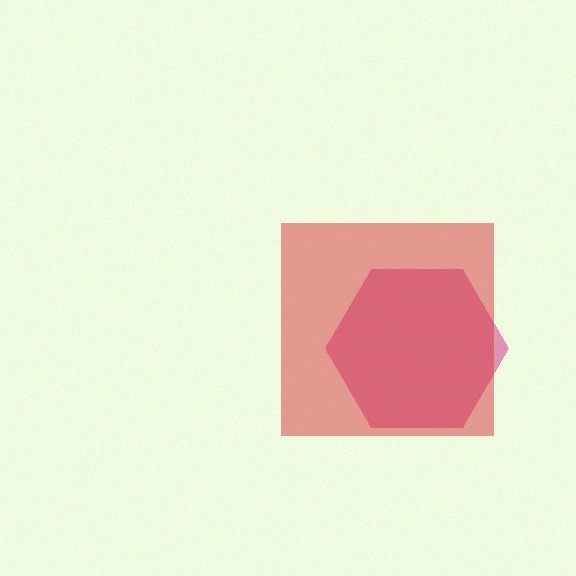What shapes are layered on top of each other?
The layered shapes are: a magenta hexagon, a red square.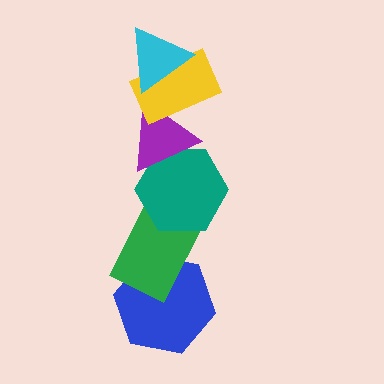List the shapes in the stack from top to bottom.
From top to bottom: the cyan triangle, the yellow rectangle, the purple triangle, the teal hexagon, the green rectangle, the blue hexagon.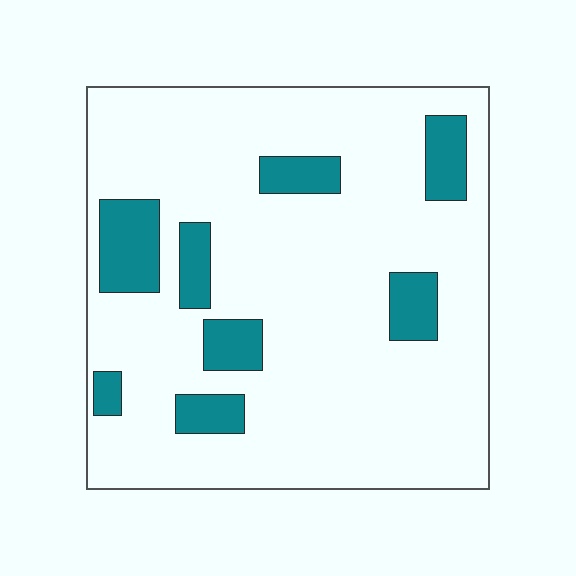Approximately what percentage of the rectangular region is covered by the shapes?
Approximately 15%.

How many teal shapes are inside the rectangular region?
8.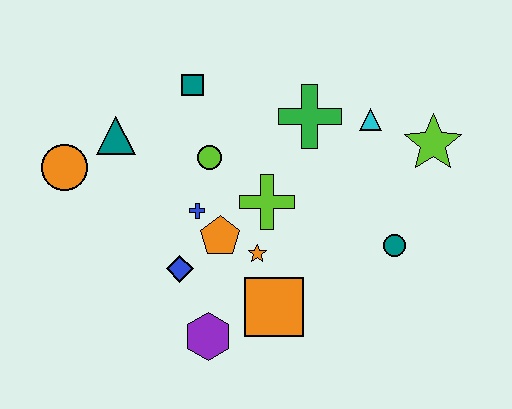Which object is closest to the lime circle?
The blue cross is closest to the lime circle.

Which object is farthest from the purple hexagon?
The lime star is farthest from the purple hexagon.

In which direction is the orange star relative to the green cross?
The orange star is below the green cross.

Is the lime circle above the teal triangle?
No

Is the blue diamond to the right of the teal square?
No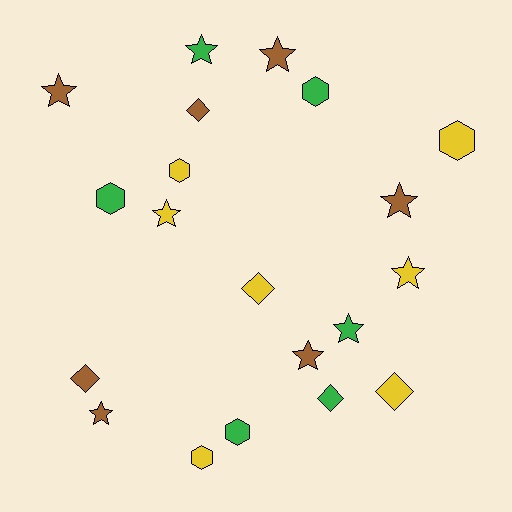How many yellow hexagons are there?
There are 3 yellow hexagons.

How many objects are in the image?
There are 20 objects.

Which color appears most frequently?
Yellow, with 7 objects.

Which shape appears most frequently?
Star, with 9 objects.